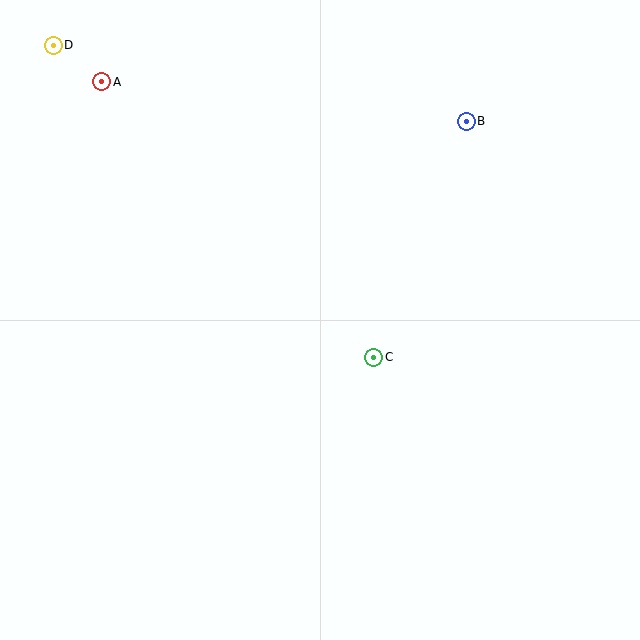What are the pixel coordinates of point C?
Point C is at (374, 357).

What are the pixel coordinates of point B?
Point B is at (466, 121).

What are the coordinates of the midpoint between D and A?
The midpoint between D and A is at (77, 64).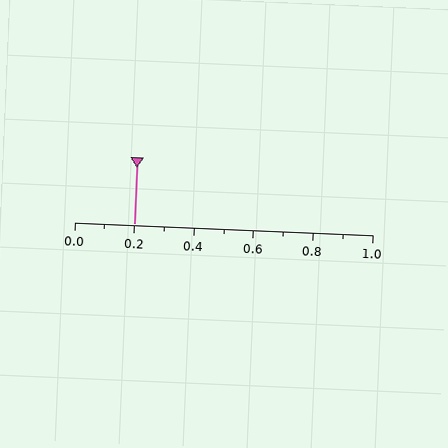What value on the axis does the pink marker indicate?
The marker indicates approximately 0.2.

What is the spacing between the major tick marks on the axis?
The major ticks are spaced 0.2 apart.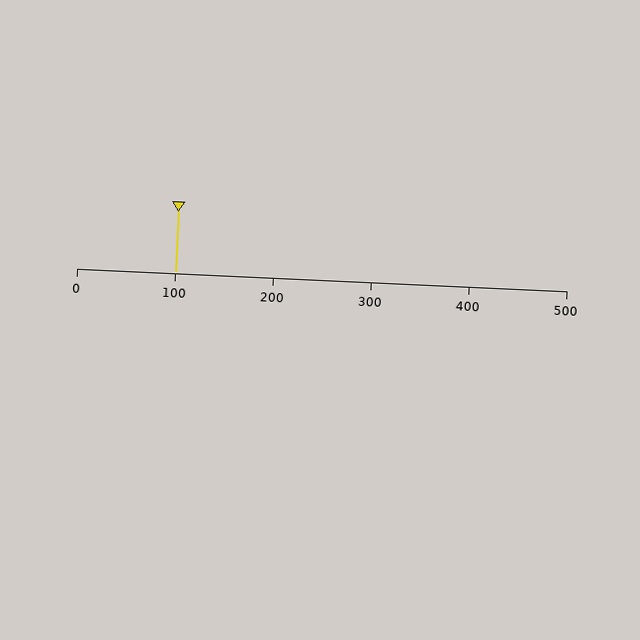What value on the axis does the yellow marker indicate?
The marker indicates approximately 100.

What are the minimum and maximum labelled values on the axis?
The axis runs from 0 to 500.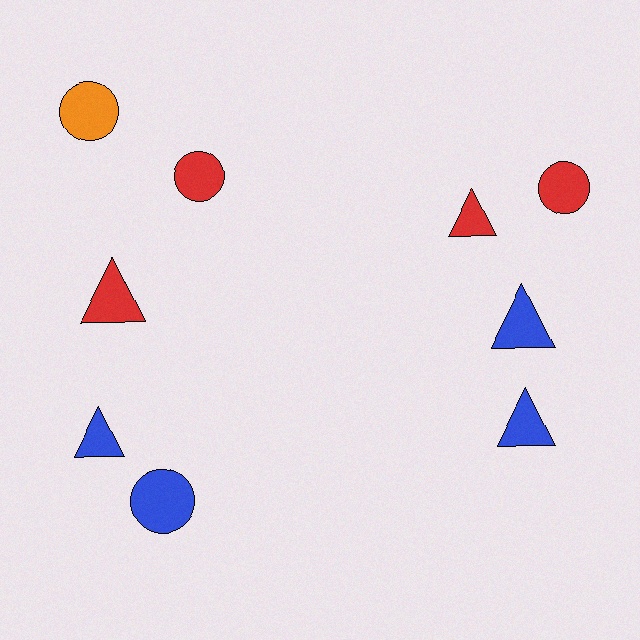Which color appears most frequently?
Blue, with 4 objects.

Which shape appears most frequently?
Triangle, with 5 objects.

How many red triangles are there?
There are 2 red triangles.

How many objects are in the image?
There are 9 objects.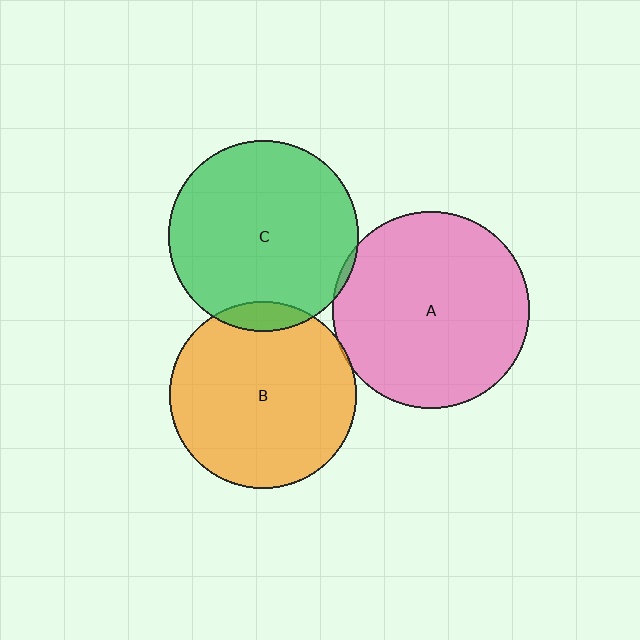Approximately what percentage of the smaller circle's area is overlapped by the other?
Approximately 10%.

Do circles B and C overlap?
Yes.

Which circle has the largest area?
Circle A (pink).